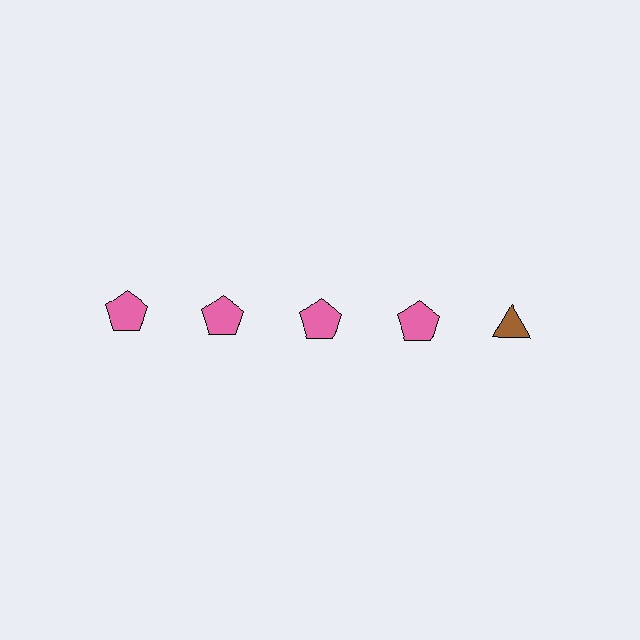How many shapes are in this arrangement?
There are 5 shapes arranged in a grid pattern.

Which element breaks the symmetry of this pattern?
The brown triangle in the top row, rightmost column breaks the symmetry. All other shapes are pink pentagons.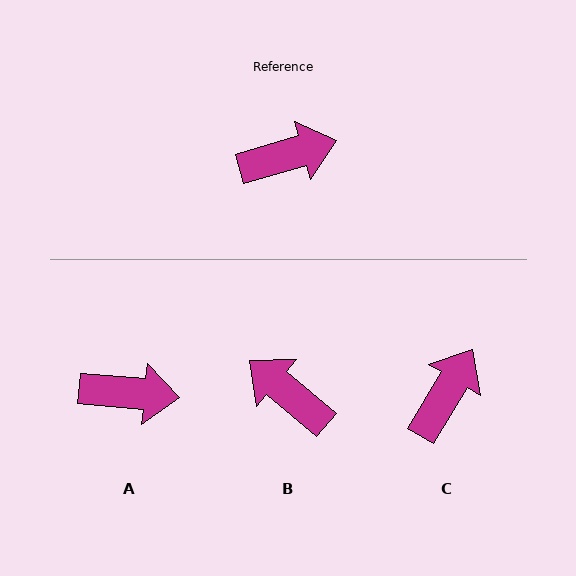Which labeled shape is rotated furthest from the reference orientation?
B, about 124 degrees away.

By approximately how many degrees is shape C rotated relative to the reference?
Approximately 43 degrees counter-clockwise.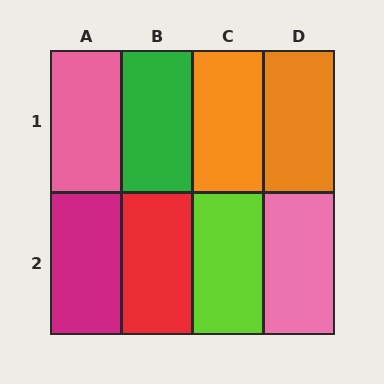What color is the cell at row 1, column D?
Orange.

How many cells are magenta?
1 cell is magenta.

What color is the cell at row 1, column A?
Pink.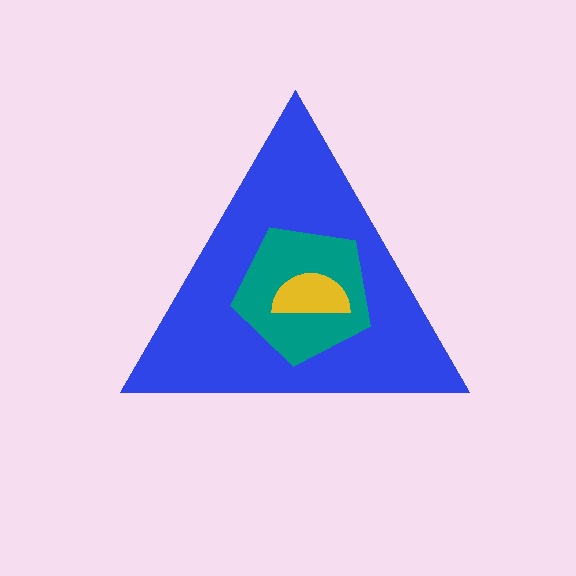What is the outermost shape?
The blue triangle.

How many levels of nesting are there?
3.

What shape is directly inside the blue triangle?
The teal pentagon.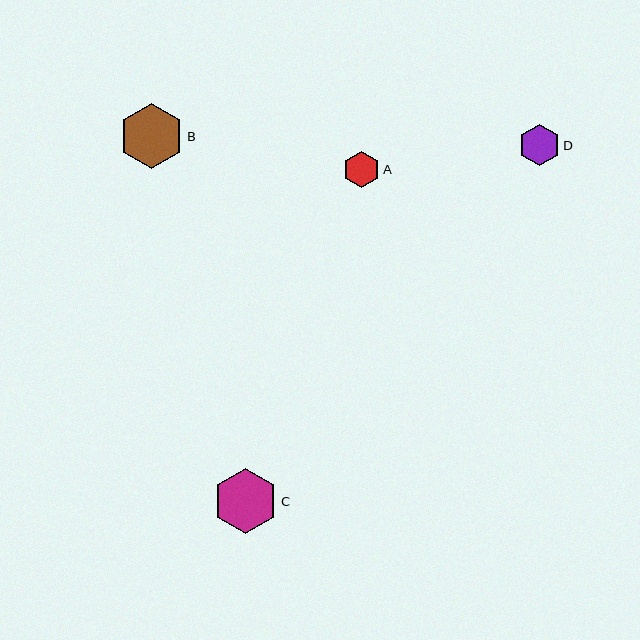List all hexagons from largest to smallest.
From largest to smallest: C, B, D, A.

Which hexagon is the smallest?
Hexagon A is the smallest with a size of approximately 37 pixels.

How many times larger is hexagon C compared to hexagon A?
Hexagon C is approximately 1.8 times the size of hexagon A.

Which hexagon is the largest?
Hexagon C is the largest with a size of approximately 65 pixels.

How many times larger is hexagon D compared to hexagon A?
Hexagon D is approximately 1.1 times the size of hexagon A.